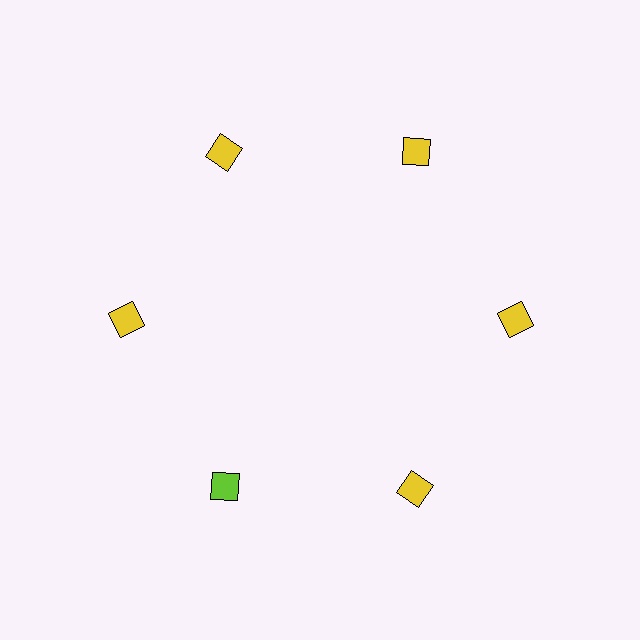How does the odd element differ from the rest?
It has a different color: lime instead of yellow.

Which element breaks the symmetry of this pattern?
The lime diamond at roughly the 7 o'clock position breaks the symmetry. All other shapes are yellow diamonds.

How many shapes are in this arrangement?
There are 6 shapes arranged in a ring pattern.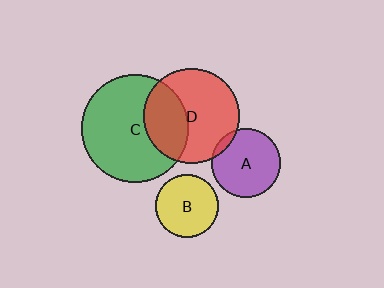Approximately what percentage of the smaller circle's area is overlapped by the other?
Approximately 5%.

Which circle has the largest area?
Circle C (green).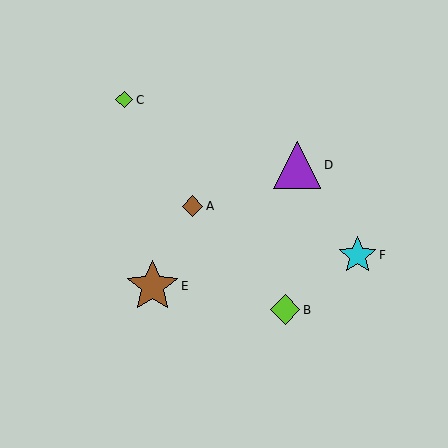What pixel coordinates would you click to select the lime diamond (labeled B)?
Click at (285, 310) to select the lime diamond B.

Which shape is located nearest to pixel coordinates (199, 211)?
The brown diamond (labeled A) at (193, 206) is nearest to that location.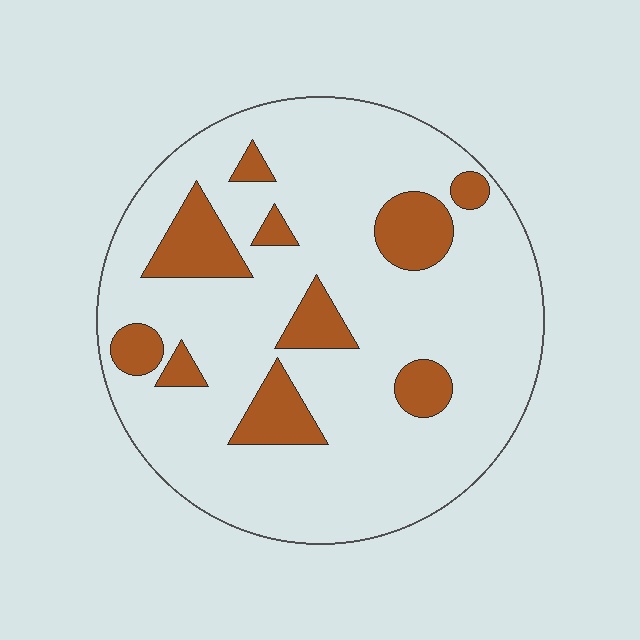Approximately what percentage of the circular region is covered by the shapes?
Approximately 20%.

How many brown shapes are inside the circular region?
10.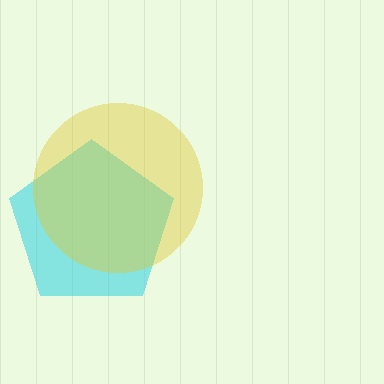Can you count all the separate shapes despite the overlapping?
Yes, there are 2 separate shapes.